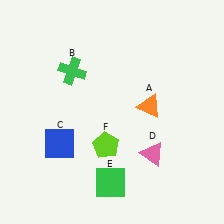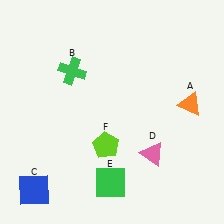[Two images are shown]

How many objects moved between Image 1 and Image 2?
2 objects moved between the two images.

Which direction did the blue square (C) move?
The blue square (C) moved down.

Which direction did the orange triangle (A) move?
The orange triangle (A) moved right.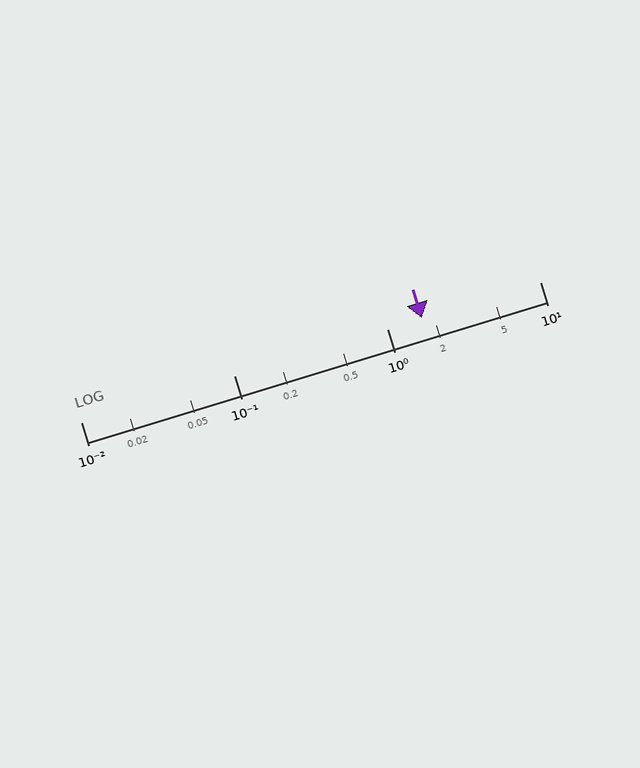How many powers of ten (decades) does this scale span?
The scale spans 3 decades, from 0.01 to 10.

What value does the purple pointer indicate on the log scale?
The pointer indicates approximately 1.7.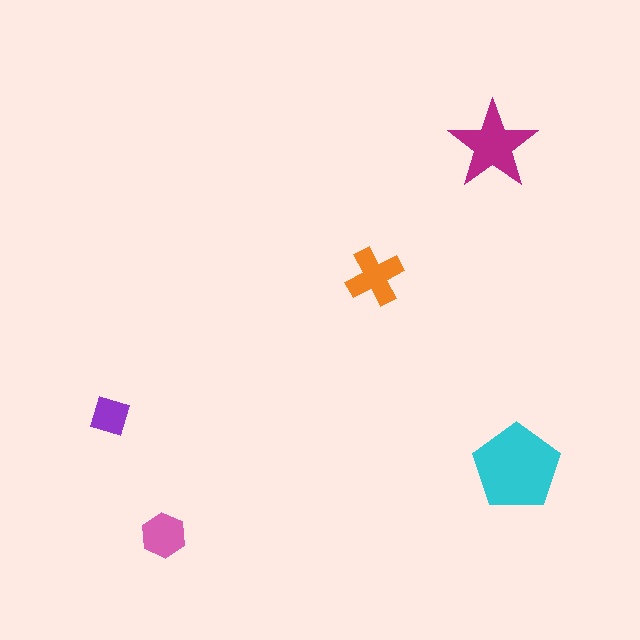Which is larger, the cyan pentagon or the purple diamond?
The cyan pentagon.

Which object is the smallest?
The purple diamond.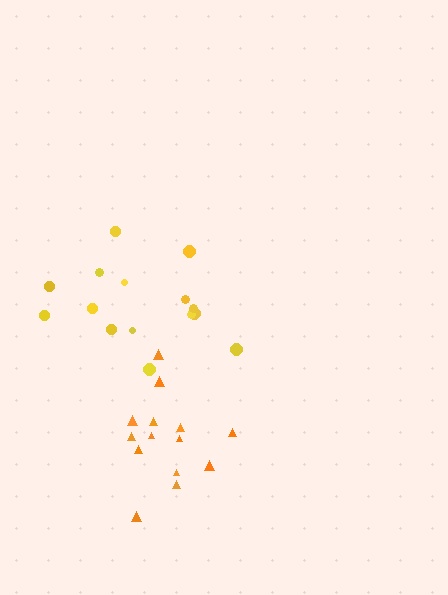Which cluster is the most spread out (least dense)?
Yellow.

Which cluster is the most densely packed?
Orange.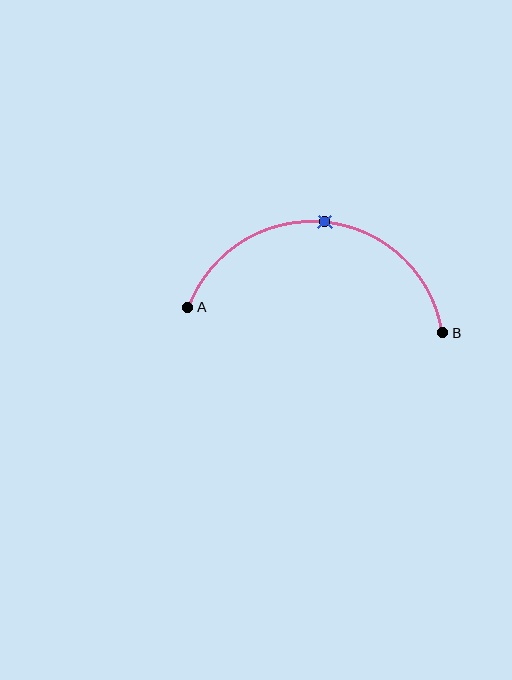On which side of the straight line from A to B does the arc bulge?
The arc bulges above the straight line connecting A and B.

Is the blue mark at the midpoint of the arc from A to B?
Yes. The blue mark lies on the arc at equal arc-length from both A and B — it is the arc midpoint.